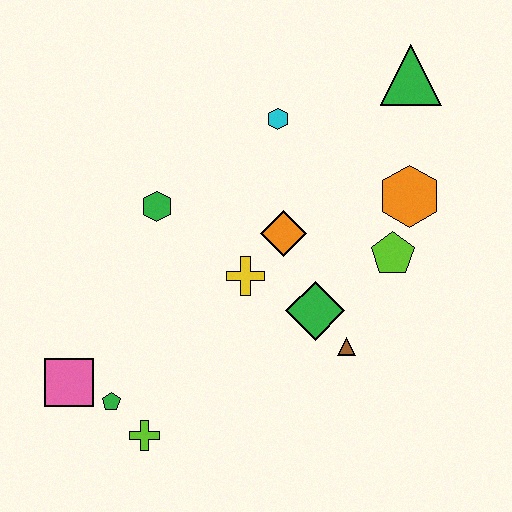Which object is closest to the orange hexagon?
The lime pentagon is closest to the orange hexagon.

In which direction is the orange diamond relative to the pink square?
The orange diamond is to the right of the pink square.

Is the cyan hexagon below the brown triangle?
No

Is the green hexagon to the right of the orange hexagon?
No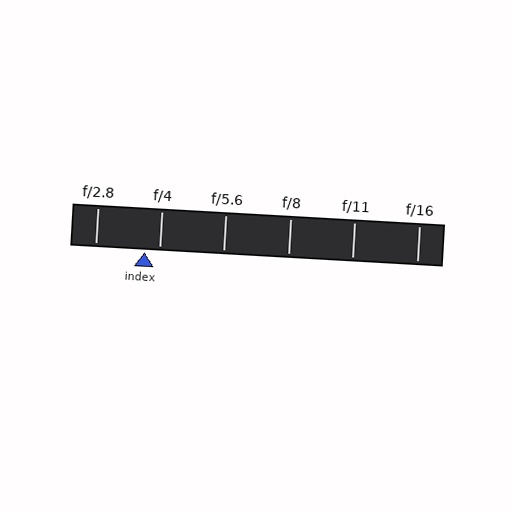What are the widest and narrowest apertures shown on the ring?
The widest aperture shown is f/2.8 and the narrowest is f/16.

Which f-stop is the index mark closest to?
The index mark is closest to f/4.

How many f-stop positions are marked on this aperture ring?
There are 6 f-stop positions marked.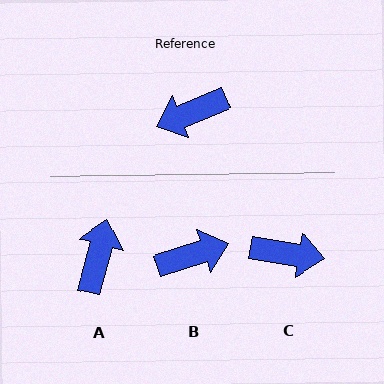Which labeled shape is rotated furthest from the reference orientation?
B, about 176 degrees away.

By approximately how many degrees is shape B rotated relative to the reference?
Approximately 176 degrees counter-clockwise.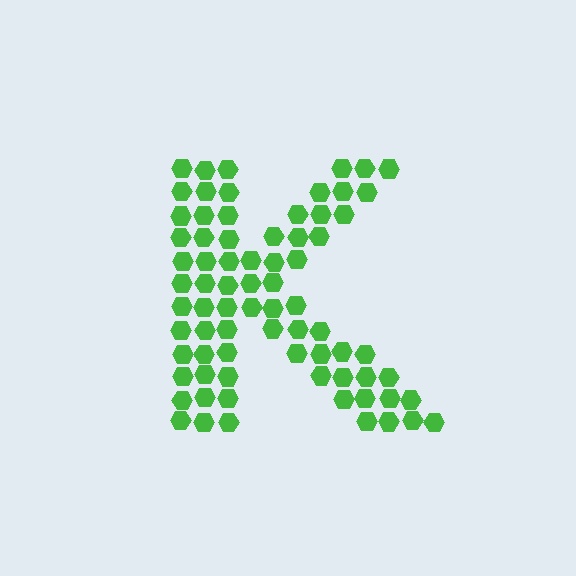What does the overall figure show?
The overall figure shows the letter K.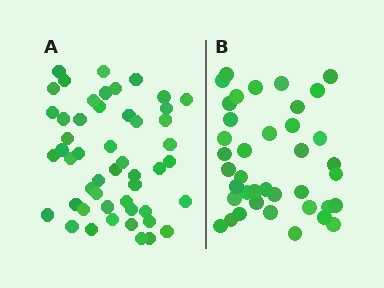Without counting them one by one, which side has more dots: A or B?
Region A (the left region) has more dots.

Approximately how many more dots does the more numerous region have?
Region A has roughly 12 or so more dots than region B.